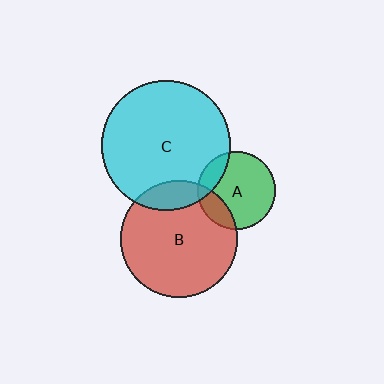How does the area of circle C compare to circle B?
Approximately 1.2 times.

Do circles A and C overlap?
Yes.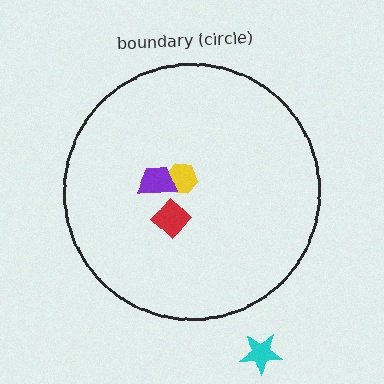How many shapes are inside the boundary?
3 inside, 1 outside.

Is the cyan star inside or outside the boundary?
Outside.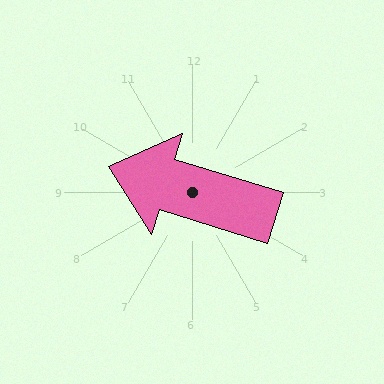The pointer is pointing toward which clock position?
Roughly 10 o'clock.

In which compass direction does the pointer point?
West.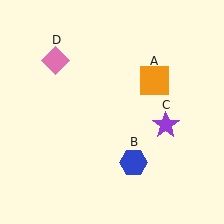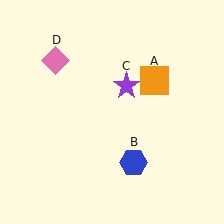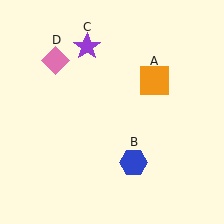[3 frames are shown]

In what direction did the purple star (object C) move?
The purple star (object C) moved up and to the left.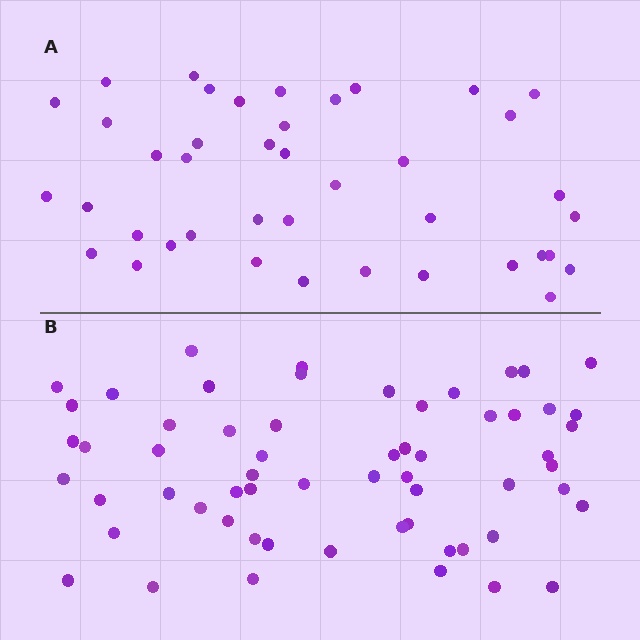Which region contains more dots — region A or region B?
Region B (the bottom region) has more dots.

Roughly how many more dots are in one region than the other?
Region B has approximately 20 more dots than region A.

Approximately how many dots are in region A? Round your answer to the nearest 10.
About 40 dots. (The exact count is 41, which rounds to 40.)